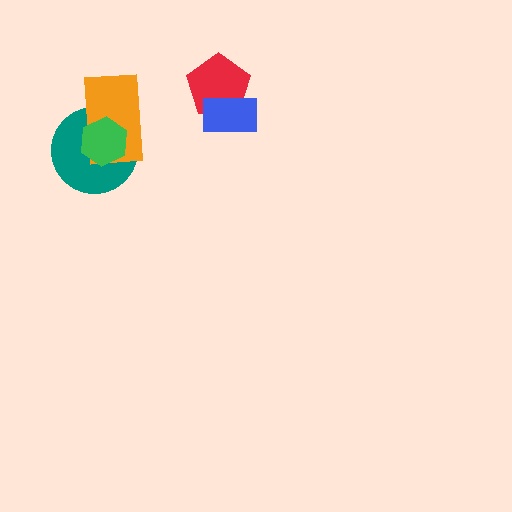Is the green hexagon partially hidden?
No, no other shape covers it.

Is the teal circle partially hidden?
Yes, it is partially covered by another shape.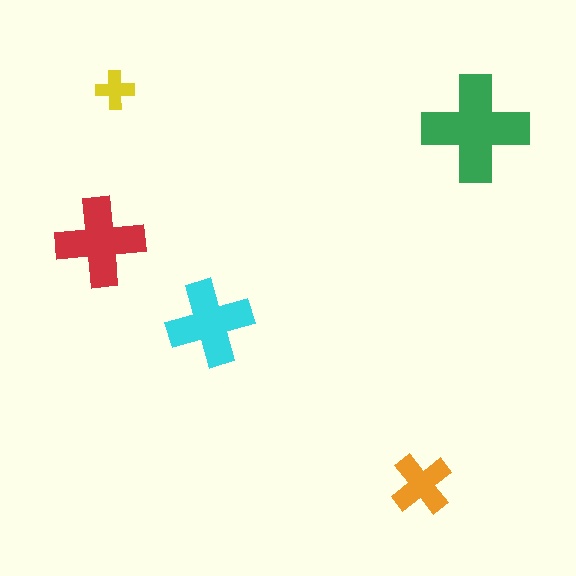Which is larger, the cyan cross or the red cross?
The red one.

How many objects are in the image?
There are 5 objects in the image.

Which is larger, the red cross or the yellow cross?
The red one.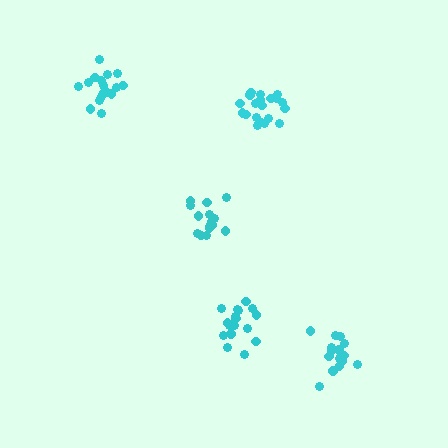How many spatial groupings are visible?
There are 5 spatial groupings.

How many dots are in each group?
Group 1: 21 dots, Group 2: 15 dots, Group 3: 18 dots, Group 4: 15 dots, Group 5: 17 dots (86 total).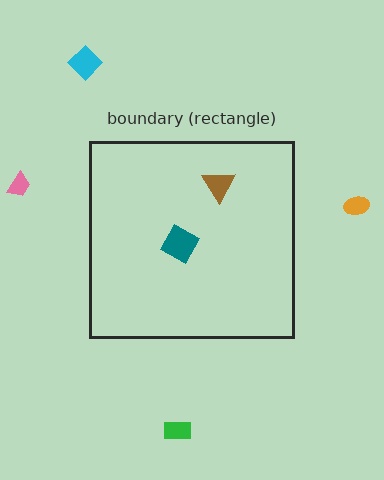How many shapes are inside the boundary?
2 inside, 4 outside.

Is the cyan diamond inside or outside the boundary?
Outside.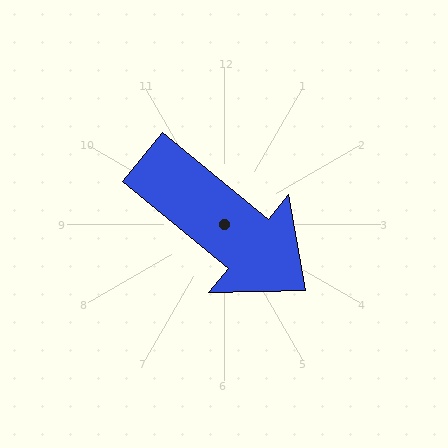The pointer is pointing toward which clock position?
Roughly 4 o'clock.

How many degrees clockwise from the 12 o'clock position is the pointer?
Approximately 129 degrees.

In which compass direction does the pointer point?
Southeast.